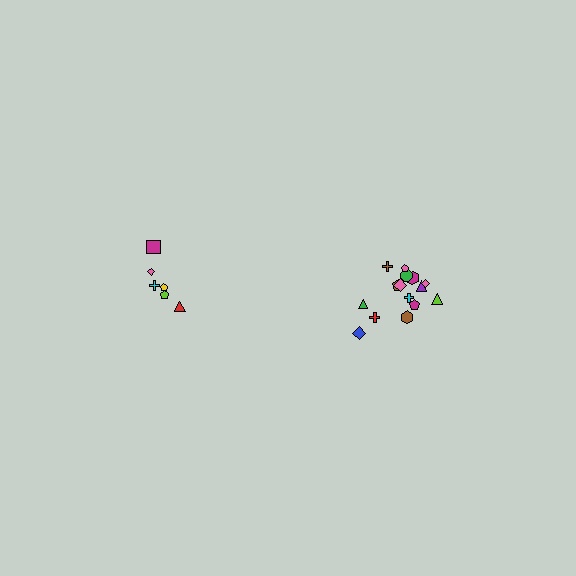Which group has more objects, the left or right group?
The right group.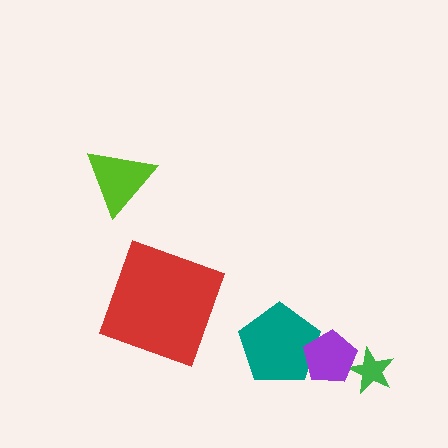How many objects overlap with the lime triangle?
0 objects overlap with the lime triangle.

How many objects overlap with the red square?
0 objects overlap with the red square.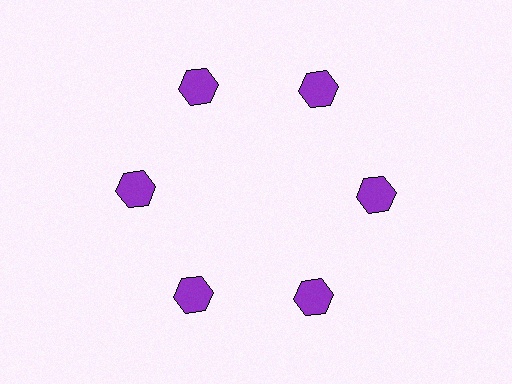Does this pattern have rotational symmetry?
Yes, this pattern has 6-fold rotational symmetry. It looks the same after rotating 60 degrees around the center.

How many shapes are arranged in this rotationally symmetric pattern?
There are 6 shapes, arranged in 6 groups of 1.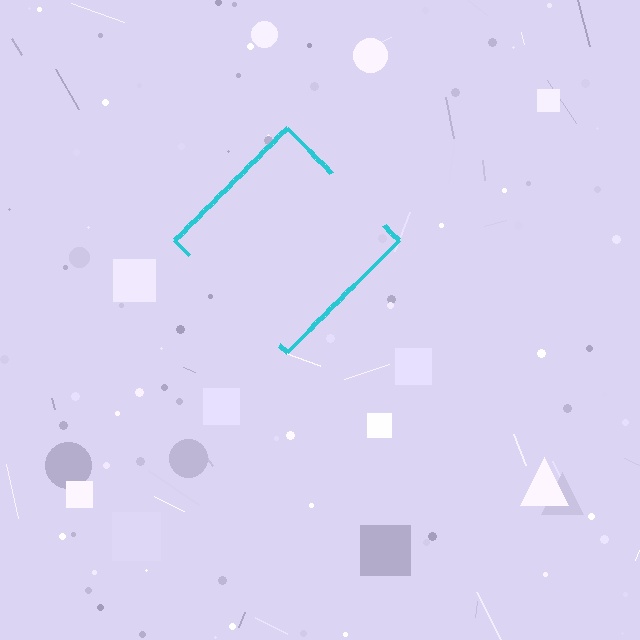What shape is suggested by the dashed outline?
The dashed outline suggests a diamond.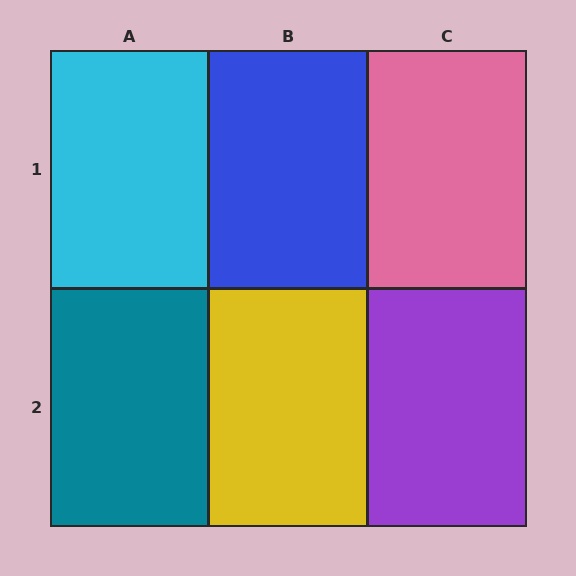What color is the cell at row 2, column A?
Teal.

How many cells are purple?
1 cell is purple.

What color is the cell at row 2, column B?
Yellow.